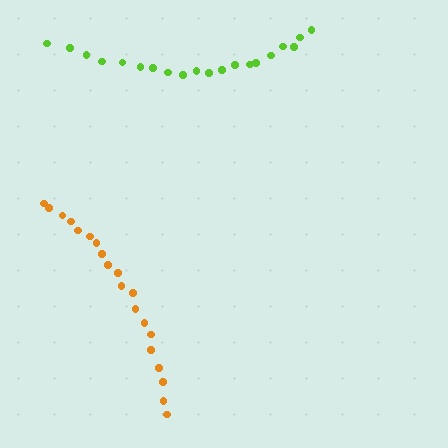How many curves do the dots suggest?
There are 2 distinct paths.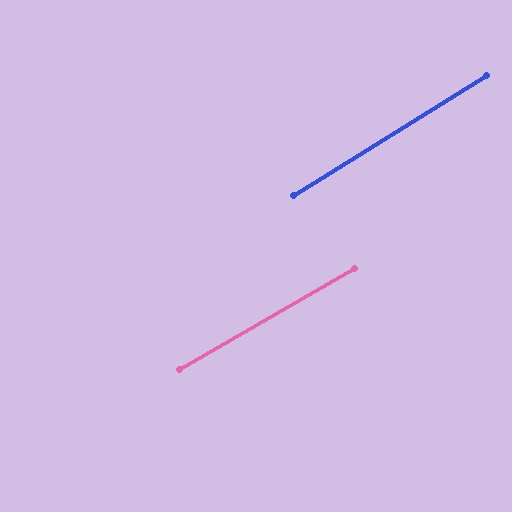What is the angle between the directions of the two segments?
Approximately 2 degrees.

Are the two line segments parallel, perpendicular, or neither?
Parallel — their directions differ by only 1.7°.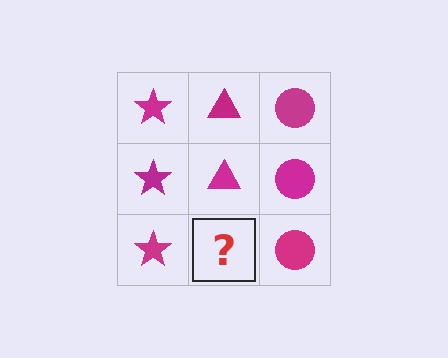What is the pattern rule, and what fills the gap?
The rule is that each column has a consistent shape. The gap should be filled with a magenta triangle.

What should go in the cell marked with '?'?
The missing cell should contain a magenta triangle.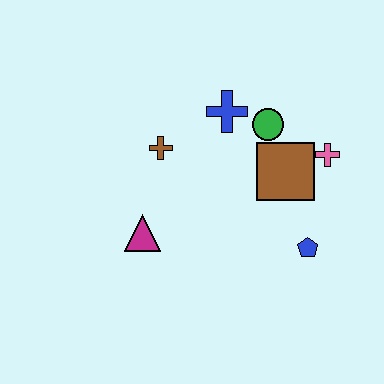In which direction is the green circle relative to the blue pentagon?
The green circle is above the blue pentagon.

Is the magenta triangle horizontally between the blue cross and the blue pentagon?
No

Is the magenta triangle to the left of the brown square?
Yes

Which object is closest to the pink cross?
The brown square is closest to the pink cross.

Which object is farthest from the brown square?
The magenta triangle is farthest from the brown square.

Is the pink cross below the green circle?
Yes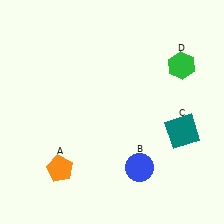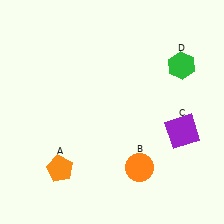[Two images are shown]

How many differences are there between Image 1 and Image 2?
There are 2 differences between the two images.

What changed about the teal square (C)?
In Image 1, C is teal. In Image 2, it changed to purple.